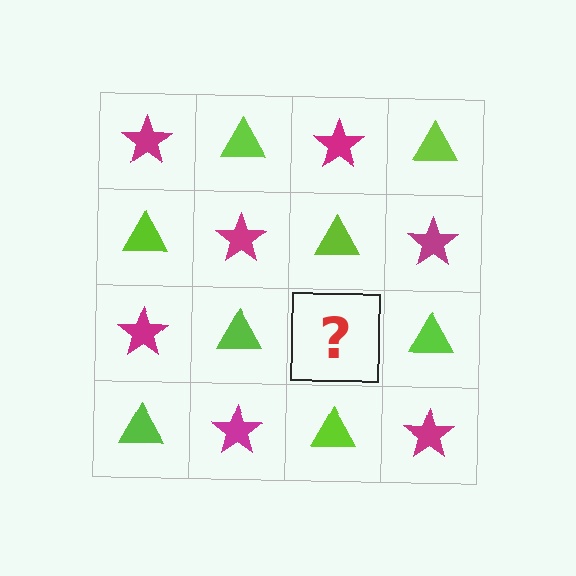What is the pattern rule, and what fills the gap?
The rule is that it alternates magenta star and lime triangle in a checkerboard pattern. The gap should be filled with a magenta star.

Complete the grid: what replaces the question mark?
The question mark should be replaced with a magenta star.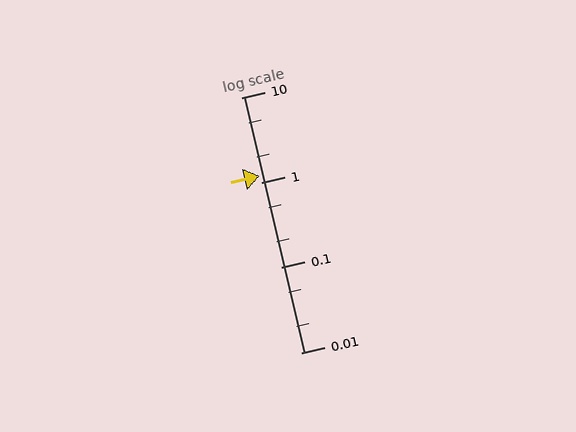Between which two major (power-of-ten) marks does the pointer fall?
The pointer is between 1 and 10.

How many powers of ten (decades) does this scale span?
The scale spans 3 decades, from 0.01 to 10.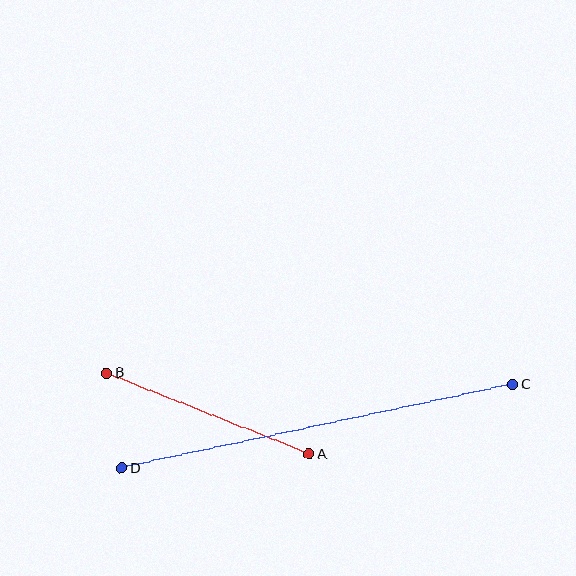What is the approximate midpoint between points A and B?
The midpoint is at approximately (208, 414) pixels.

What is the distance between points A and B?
The distance is approximately 218 pixels.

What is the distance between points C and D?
The distance is approximately 401 pixels.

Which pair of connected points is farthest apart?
Points C and D are farthest apart.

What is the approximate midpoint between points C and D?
The midpoint is at approximately (317, 426) pixels.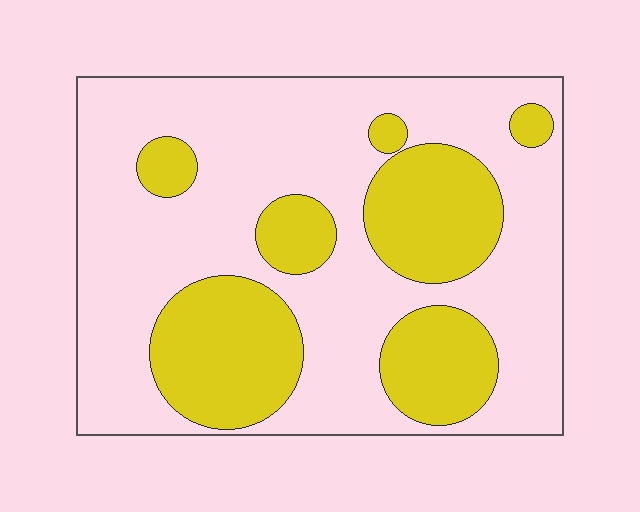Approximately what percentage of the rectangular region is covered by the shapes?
Approximately 30%.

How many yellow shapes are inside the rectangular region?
7.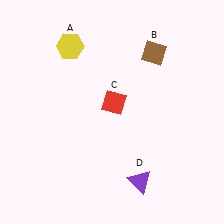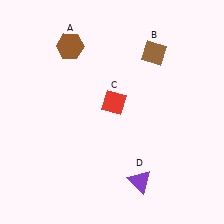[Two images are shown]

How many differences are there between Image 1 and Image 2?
There is 1 difference between the two images.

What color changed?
The hexagon (A) changed from yellow in Image 1 to brown in Image 2.